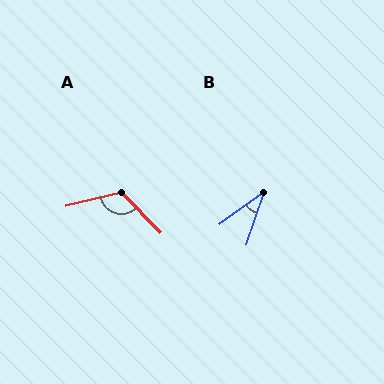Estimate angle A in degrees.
Approximately 121 degrees.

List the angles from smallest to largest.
B (36°), A (121°).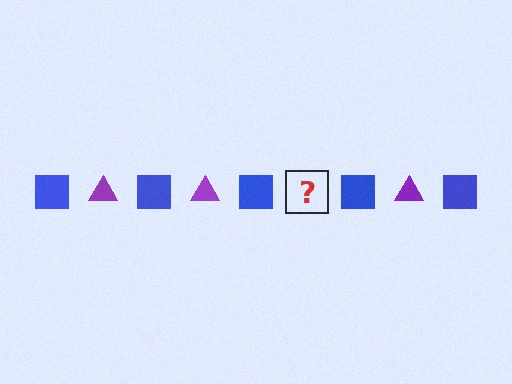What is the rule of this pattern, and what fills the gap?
The rule is that the pattern alternates between blue square and purple triangle. The gap should be filled with a purple triangle.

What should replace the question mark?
The question mark should be replaced with a purple triangle.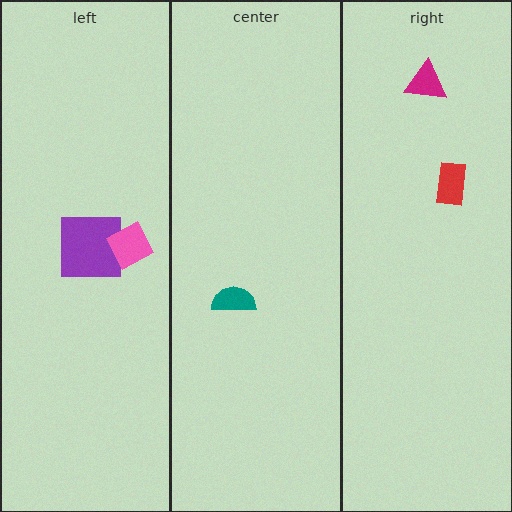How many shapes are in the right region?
2.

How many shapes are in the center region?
1.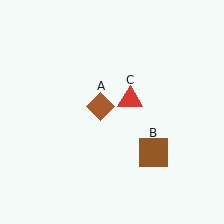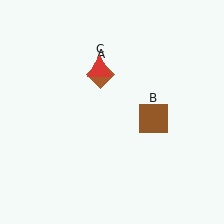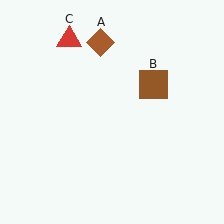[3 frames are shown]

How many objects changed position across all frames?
3 objects changed position: brown diamond (object A), brown square (object B), red triangle (object C).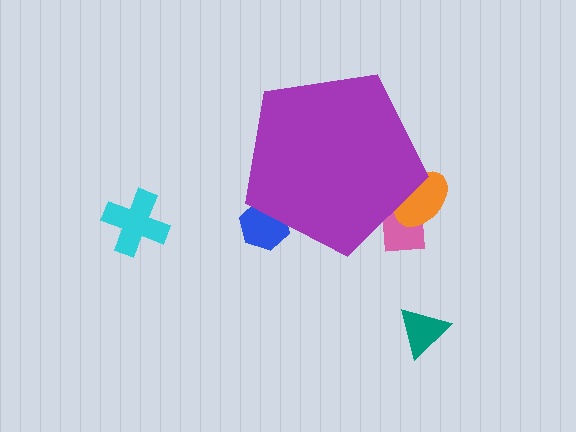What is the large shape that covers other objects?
A purple pentagon.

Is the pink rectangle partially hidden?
Yes, the pink rectangle is partially hidden behind the purple pentagon.